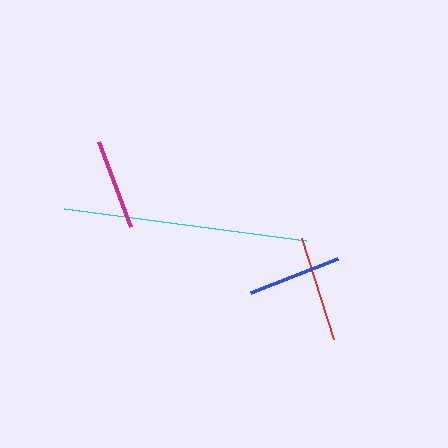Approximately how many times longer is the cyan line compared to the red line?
The cyan line is approximately 2.3 times the length of the red line.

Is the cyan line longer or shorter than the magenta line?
The cyan line is longer than the magenta line.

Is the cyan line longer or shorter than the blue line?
The cyan line is longer than the blue line.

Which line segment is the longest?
The cyan line is the longest at approximately 244 pixels.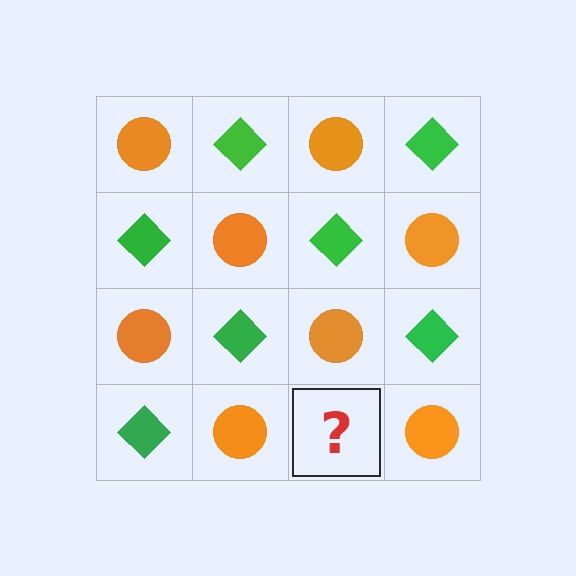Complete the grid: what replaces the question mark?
The question mark should be replaced with a green diamond.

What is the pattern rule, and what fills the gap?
The rule is that it alternates orange circle and green diamond in a checkerboard pattern. The gap should be filled with a green diamond.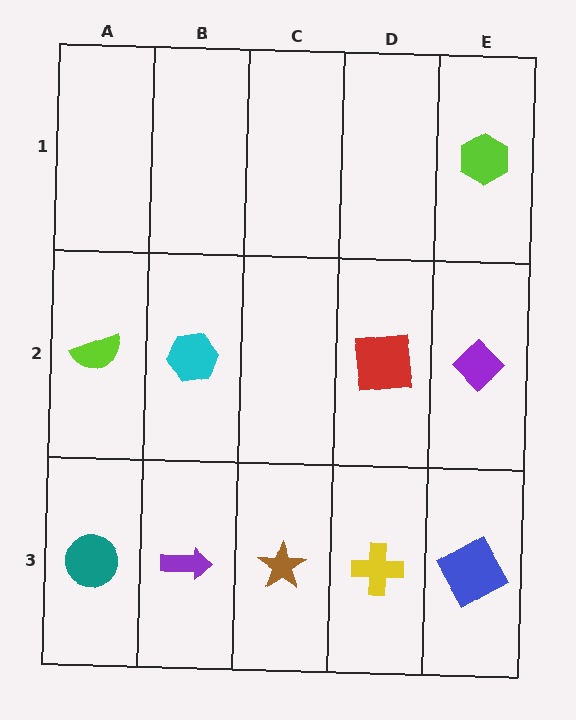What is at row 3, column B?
A purple arrow.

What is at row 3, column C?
A brown star.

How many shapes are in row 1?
1 shape.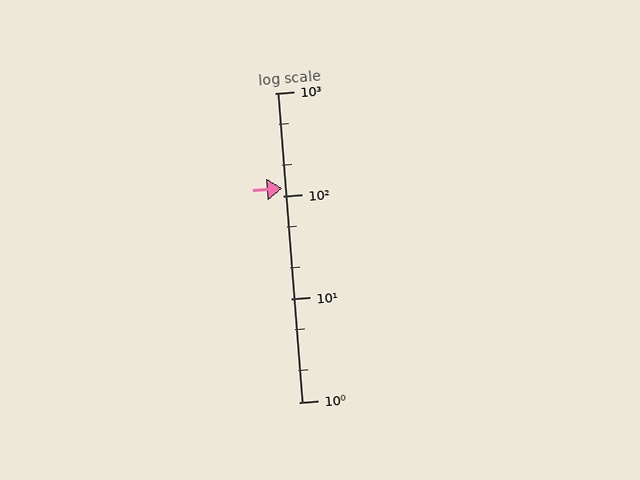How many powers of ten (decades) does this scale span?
The scale spans 3 decades, from 1 to 1000.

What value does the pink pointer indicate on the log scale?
The pointer indicates approximately 120.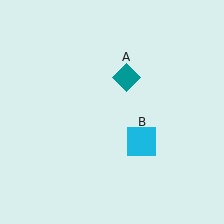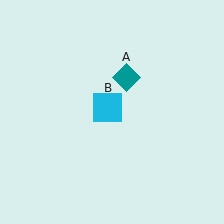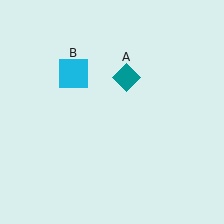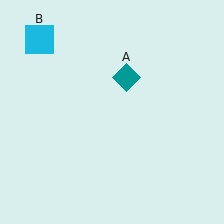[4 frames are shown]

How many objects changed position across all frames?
1 object changed position: cyan square (object B).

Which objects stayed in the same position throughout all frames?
Teal diamond (object A) remained stationary.